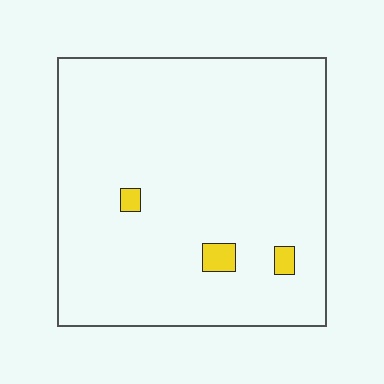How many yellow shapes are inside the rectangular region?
3.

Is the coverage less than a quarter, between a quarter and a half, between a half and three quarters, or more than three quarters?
Less than a quarter.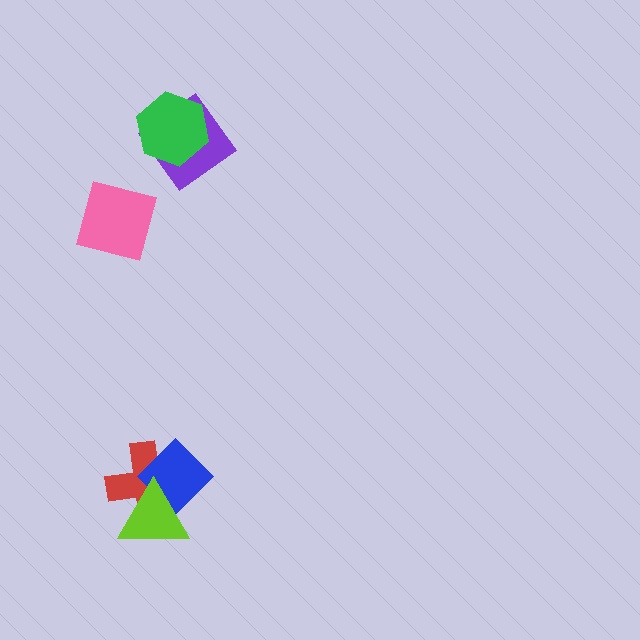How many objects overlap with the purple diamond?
1 object overlaps with the purple diamond.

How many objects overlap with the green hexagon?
1 object overlaps with the green hexagon.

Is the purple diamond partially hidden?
Yes, it is partially covered by another shape.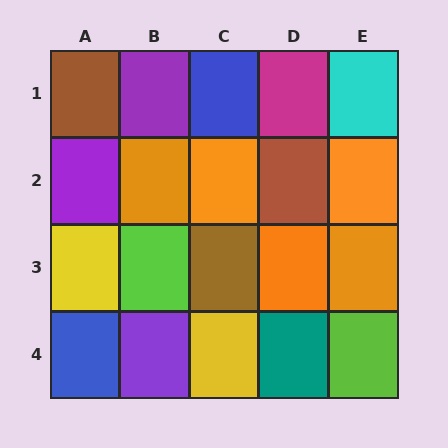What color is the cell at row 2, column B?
Orange.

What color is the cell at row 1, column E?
Cyan.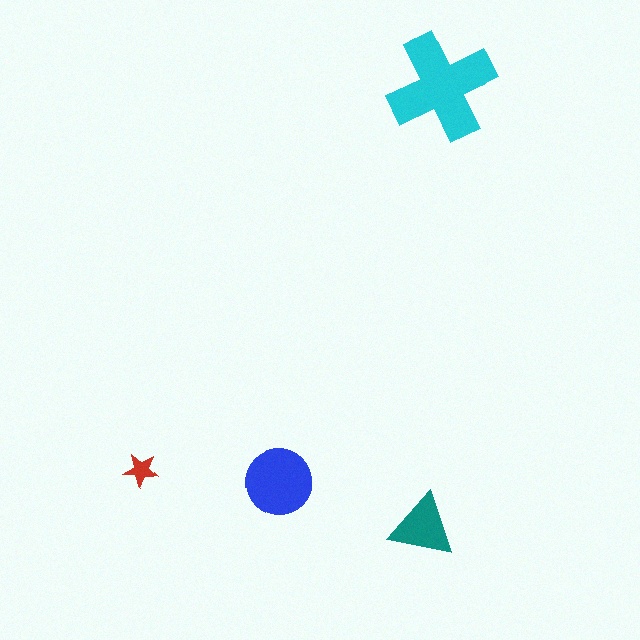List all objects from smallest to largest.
The red star, the teal triangle, the blue circle, the cyan cross.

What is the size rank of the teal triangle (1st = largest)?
3rd.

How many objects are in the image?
There are 4 objects in the image.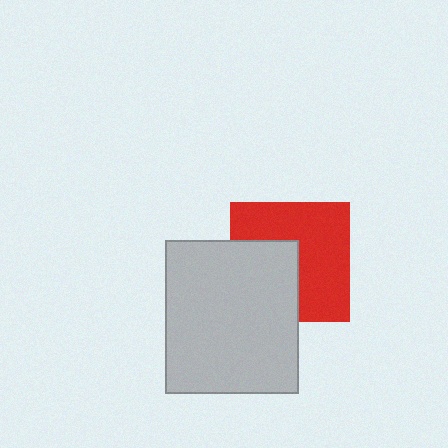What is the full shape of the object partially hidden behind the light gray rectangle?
The partially hidden object is a red square.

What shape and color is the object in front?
The object in front is a light gray rectangle.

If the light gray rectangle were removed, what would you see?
You would see the complete red square.